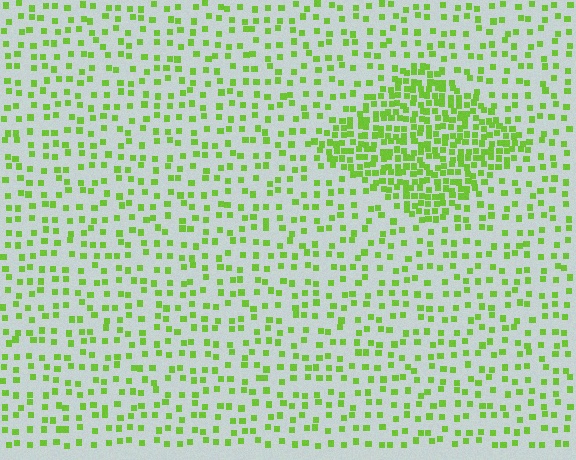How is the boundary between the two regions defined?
The boundary is defined by a change in element density (approximately 2.6x ratio). All elements are the same color, size, and shape.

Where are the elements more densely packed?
The elements are more densely packed inside the diamond boundary.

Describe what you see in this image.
The image contains small lime elements arranged at two different densities. A diamond-shaped region is visible where the elements are more densely packed than the surrounding area.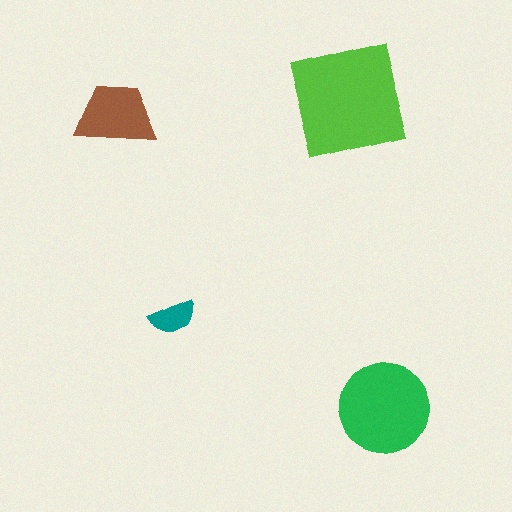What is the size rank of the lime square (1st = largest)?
1st.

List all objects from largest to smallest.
The lime square, the green circle, the brown trapezoid, the teal semicircle.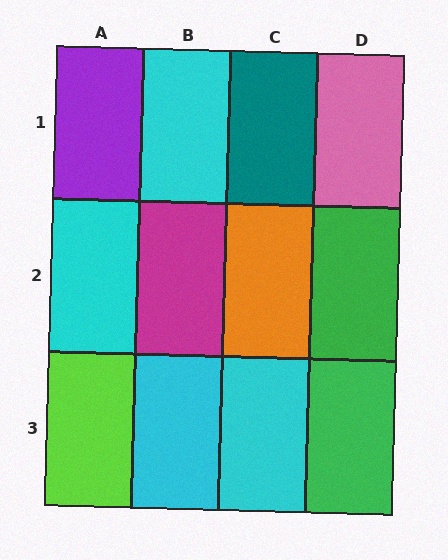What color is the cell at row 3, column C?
Cyan.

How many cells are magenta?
1 cell is magenta.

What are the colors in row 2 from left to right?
Cyan, magenta, orange, green.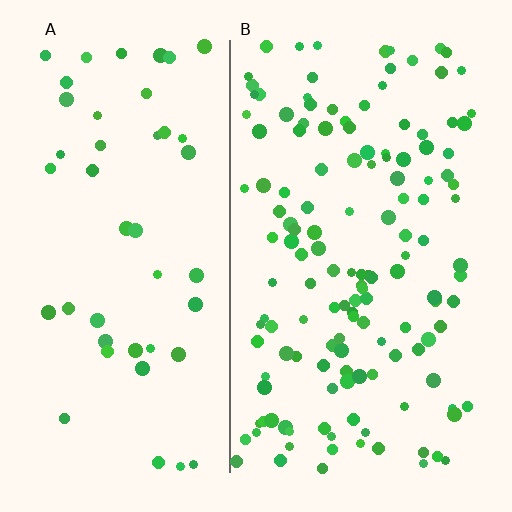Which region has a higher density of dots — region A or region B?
B (the right).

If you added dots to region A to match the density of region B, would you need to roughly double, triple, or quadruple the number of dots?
Approximately triple.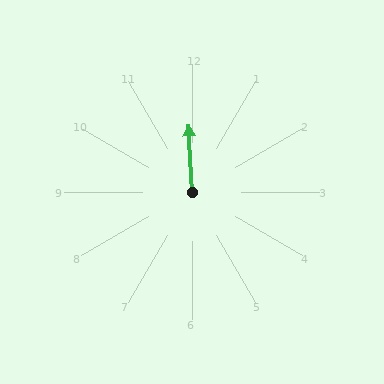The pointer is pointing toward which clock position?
Roughly 12 o'clock.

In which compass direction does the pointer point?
North.